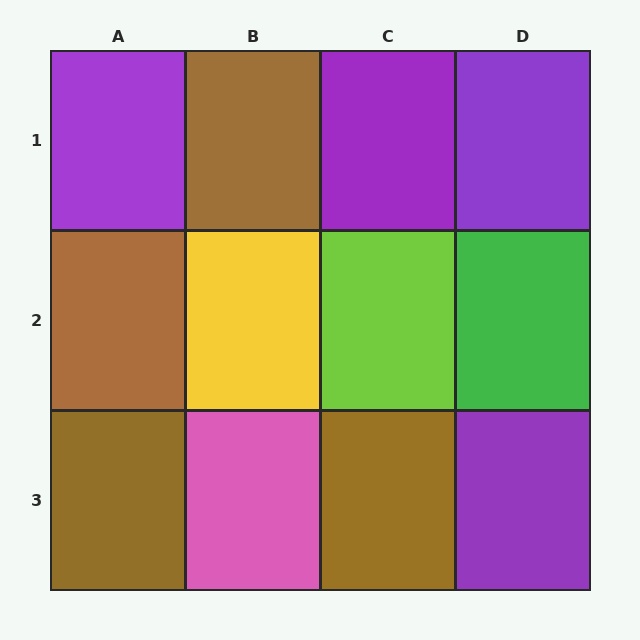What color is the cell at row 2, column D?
Green.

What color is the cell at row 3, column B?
Pink.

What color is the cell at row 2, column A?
Brown.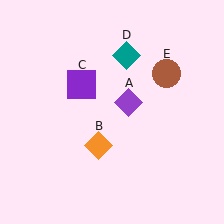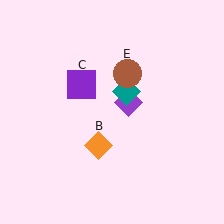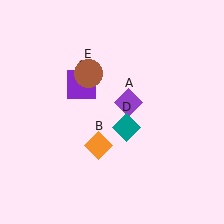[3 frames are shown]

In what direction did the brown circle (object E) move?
The brown circle (object E) moved left.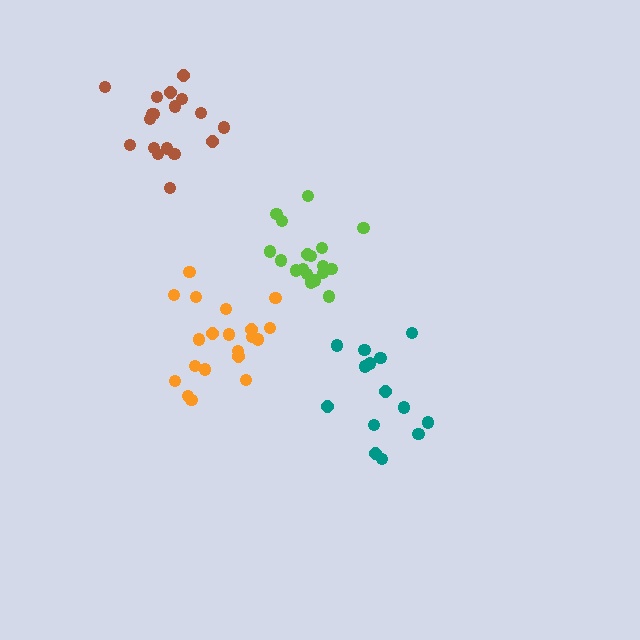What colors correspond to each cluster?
The clusters are colored: brown, orange, teal, lime.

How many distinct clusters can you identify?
There are 4 distinct clusters.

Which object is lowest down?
The teal cluster is bottommost.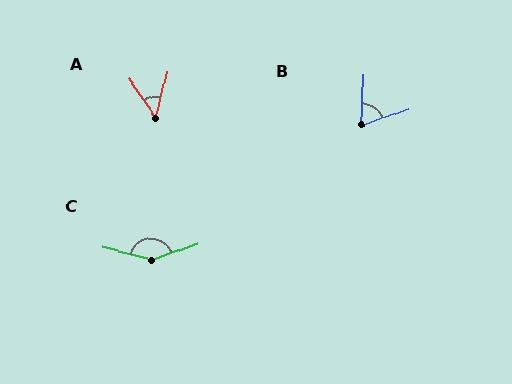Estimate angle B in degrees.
Approximately 69 degrees.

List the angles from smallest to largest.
A (49°), B (69°), C (146°).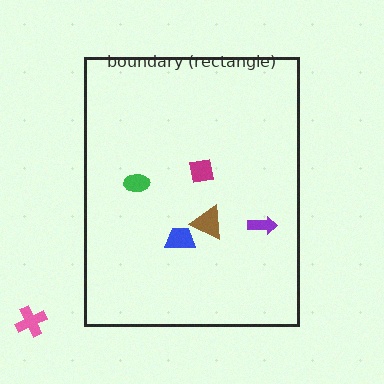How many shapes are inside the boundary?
5 inside, 1 outside.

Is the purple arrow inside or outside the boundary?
Inside.